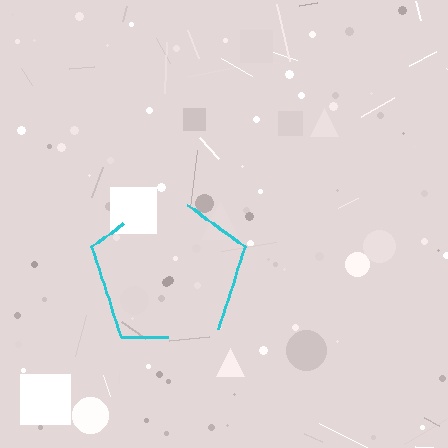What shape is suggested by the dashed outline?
The dashed outline suggests a pentagon.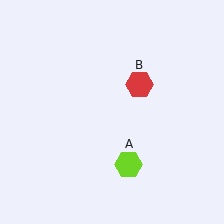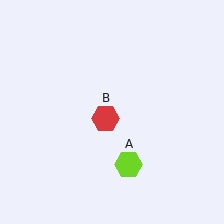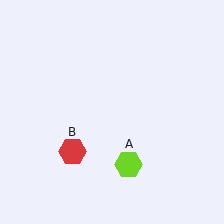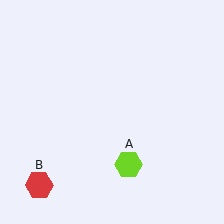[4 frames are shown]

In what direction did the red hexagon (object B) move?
The red hexagon (object B) moved down and to the left.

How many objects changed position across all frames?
1 object changed position: red hexagon (object B).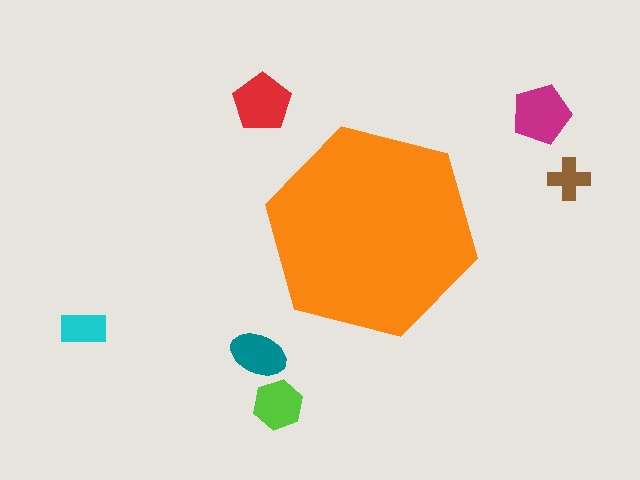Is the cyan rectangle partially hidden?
No, the cyan rectangle is fully visible.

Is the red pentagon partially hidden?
No, the red pentagon is fully visible.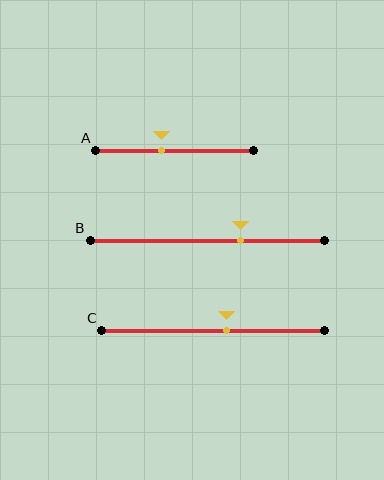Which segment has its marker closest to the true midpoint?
Segment C has its marker closest to the true midpoint.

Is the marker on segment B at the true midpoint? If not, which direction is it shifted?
No, the marker on segment B is shifted to the right by about 14% of the segment length.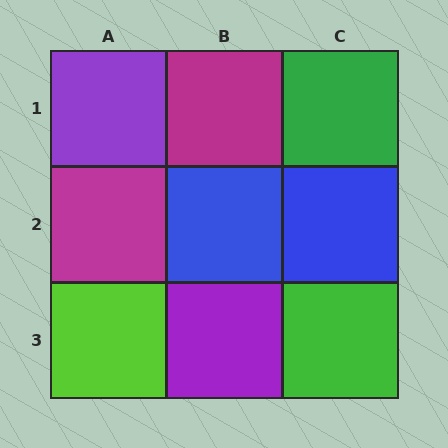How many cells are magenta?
2 cells are magenta.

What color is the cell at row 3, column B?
Purple.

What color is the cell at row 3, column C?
Green.